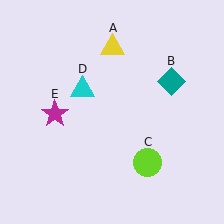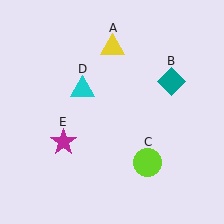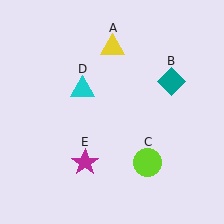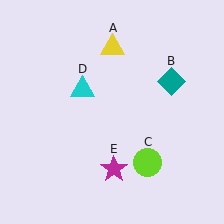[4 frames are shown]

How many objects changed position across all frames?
1 object changed position: magenta star (object E).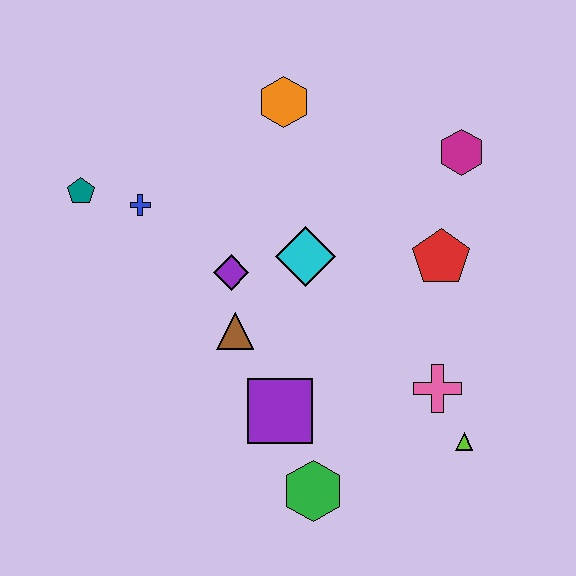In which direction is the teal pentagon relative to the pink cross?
The teal pentagon is to the left of the pink cross.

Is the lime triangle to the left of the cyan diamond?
No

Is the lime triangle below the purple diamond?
Yes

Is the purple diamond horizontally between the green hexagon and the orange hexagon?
No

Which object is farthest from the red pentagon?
The teal pentagon is farthest from the red pentagon.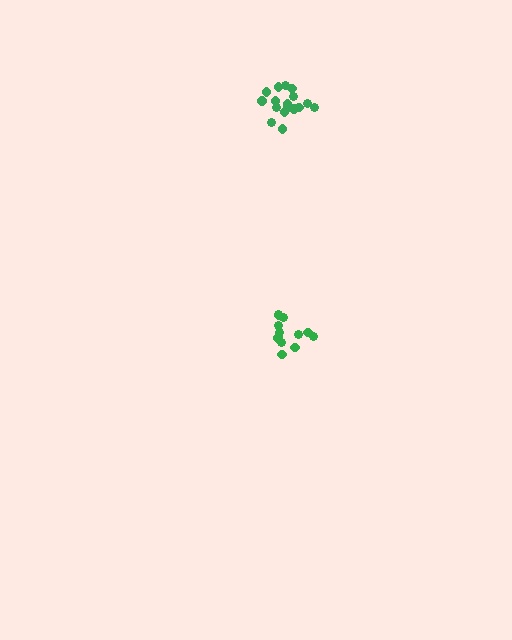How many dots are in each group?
Group 1: 12 dots, Group 2: 17 dots (29 total).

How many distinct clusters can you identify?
There are 2 distinct clusters.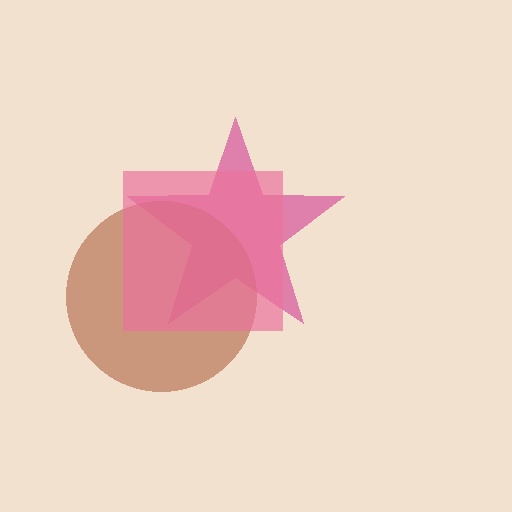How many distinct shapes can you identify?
There are 3 distinct shapes: a magenta star, a brown circle, a pink square.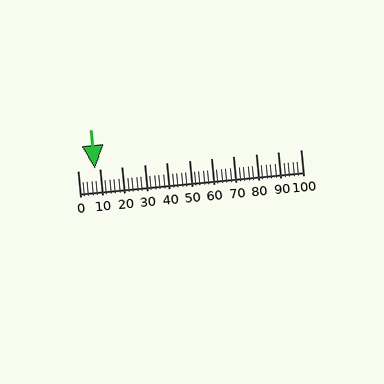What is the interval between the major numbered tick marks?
The major tick marks are spaced 10 units apart.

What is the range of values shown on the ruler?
The ruler shows values from 0 to 100.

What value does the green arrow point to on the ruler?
The green arrow points to approximately 8.